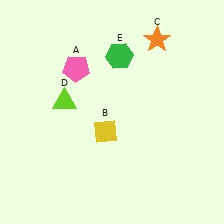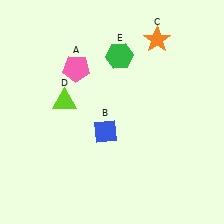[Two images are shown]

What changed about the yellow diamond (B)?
In Image 1, B is yellow. In Image 2, it changed to blue.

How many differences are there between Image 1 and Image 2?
There is 1 difference between the two images.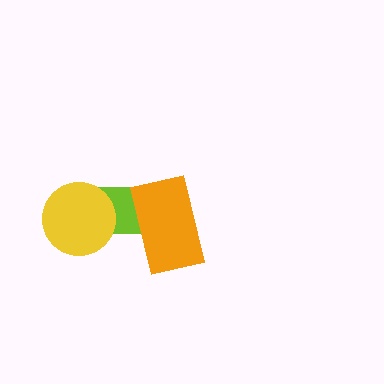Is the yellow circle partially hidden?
No, no other shape covers it.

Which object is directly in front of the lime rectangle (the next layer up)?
The orange rectangle is directly in front of the lime rectangle.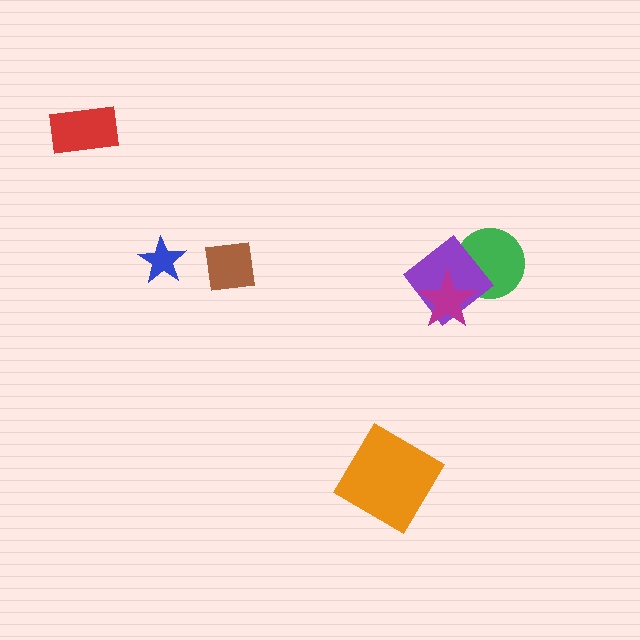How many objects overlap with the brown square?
0 objects overlap with the brown square.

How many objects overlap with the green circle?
2 objects overlap with the green circle.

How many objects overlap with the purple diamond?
2 objects overlap with the purple diamond.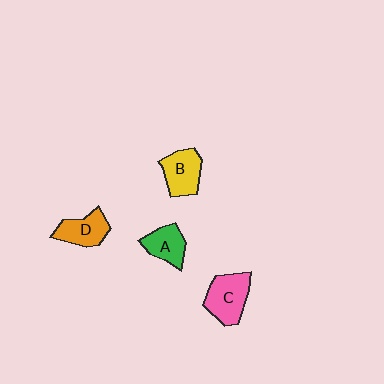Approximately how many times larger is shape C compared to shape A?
Approximately 1.4 times.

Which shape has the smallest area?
Shape A (green).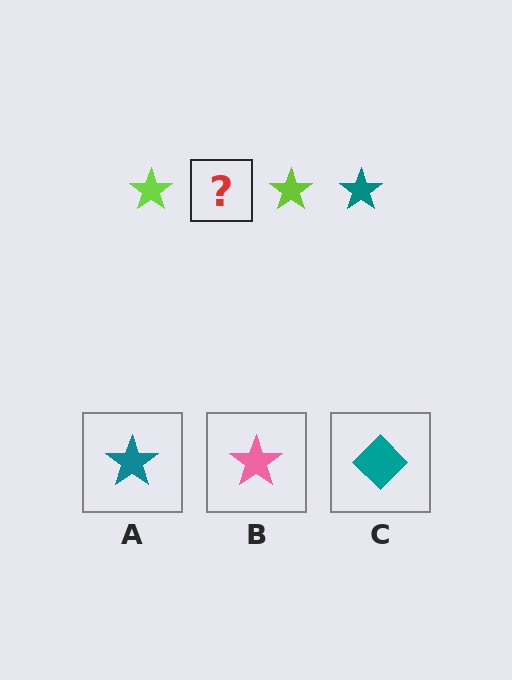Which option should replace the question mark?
Option A.